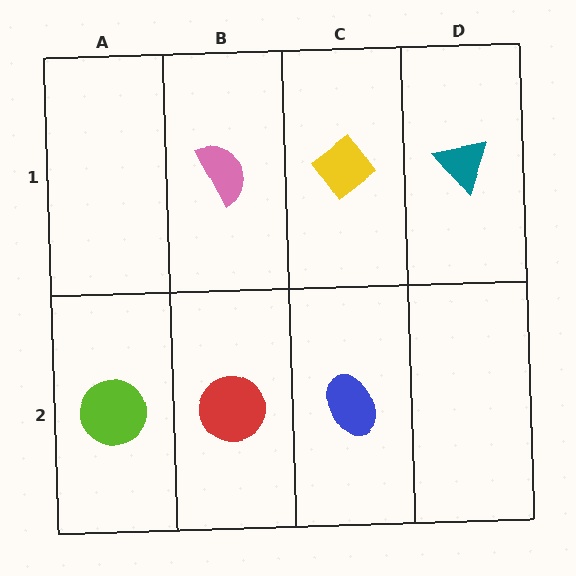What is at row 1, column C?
A yellow diamond.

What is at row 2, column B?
A red circle.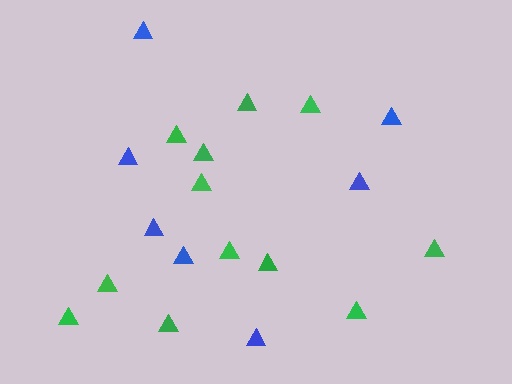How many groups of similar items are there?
There are 2 groups: one group of green triangles (12) and one group of blue triangles (7).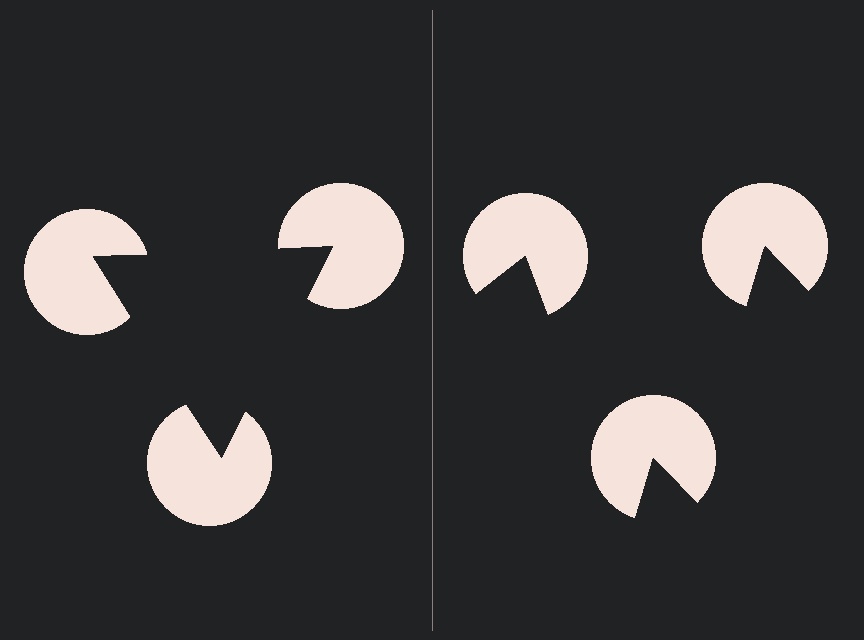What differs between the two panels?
The pac-man discs are positioned identically on both sides; only the wedge orientations differ. On the left they align to a triangle; on the right they are misaligned.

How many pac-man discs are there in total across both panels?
6 — 3 on each side.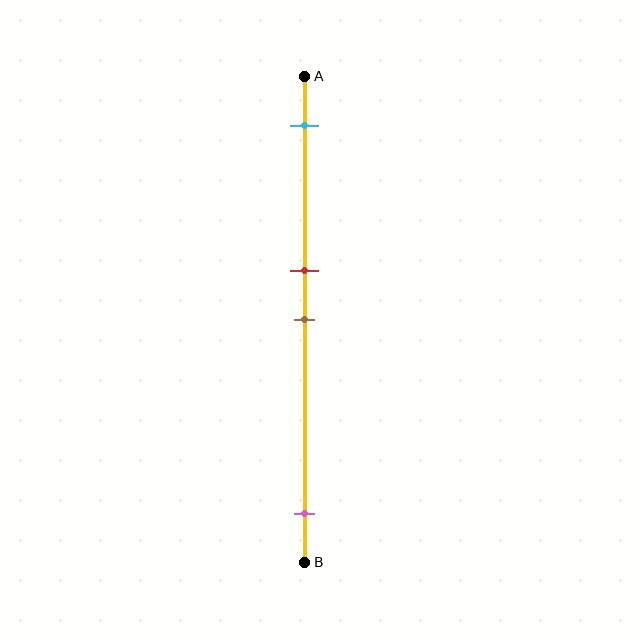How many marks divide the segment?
There are 4 marks dividing the segment.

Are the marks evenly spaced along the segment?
No, the marks are not evenly spaced.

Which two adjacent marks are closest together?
The red and brown marks are the closest adjacent pair.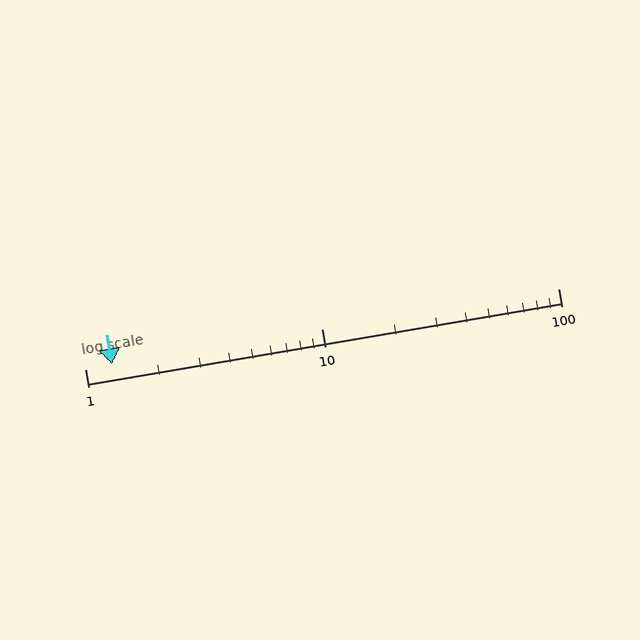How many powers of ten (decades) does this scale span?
The scale spans 2 decades, from 1 to 100.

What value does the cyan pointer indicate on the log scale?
The pointer indicates approximately 1.3.